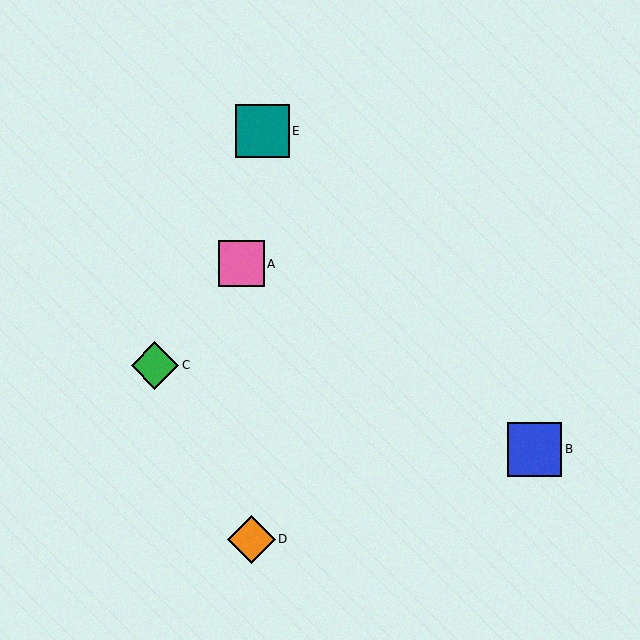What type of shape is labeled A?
Shape A is a pink square.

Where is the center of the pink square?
The center of the pink square is at (241, 264).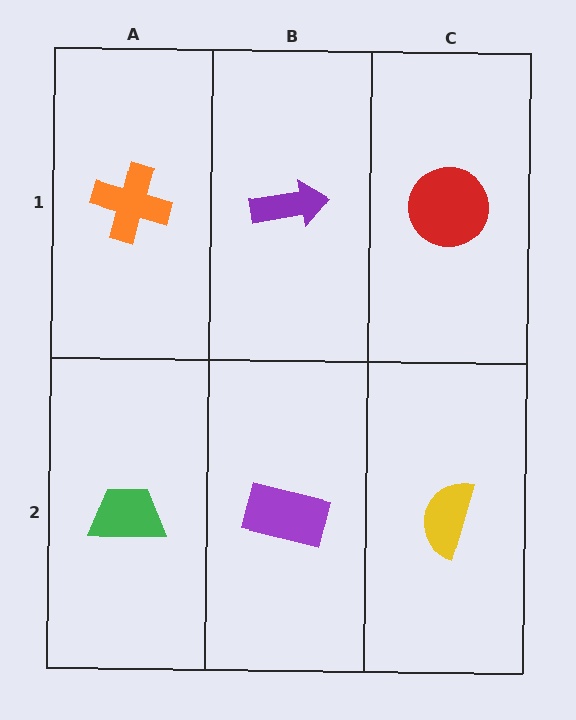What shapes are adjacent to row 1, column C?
A yellow semicircle (row 2, column C), a purple arrow (row 1, column B).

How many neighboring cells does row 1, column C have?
2.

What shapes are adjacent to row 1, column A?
A green trapezoid (row 2, column A), a purple arrow (row 1, column B).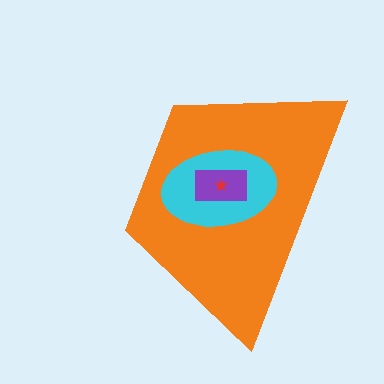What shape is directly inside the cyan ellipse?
The purple rectangle.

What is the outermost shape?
The orange trapezoid.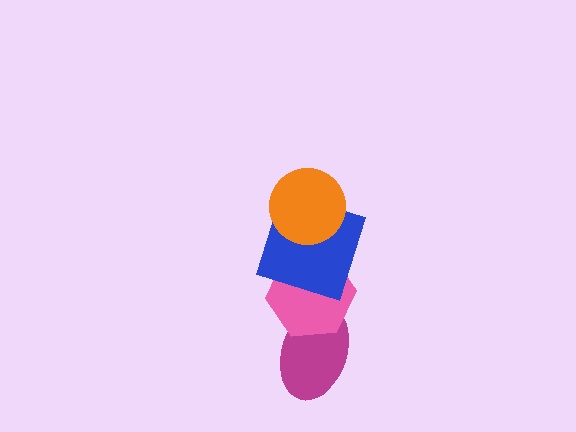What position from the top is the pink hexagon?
The pink hexagon is 3rd from the top.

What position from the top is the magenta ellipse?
The magenta ellipse is 4th from the top.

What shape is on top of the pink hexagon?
The blue square is on top of the pink hexagon.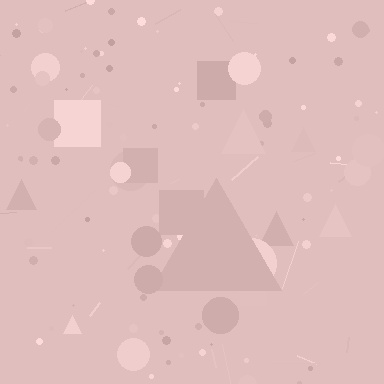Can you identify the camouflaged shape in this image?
The camouflaged shape is a triangle.